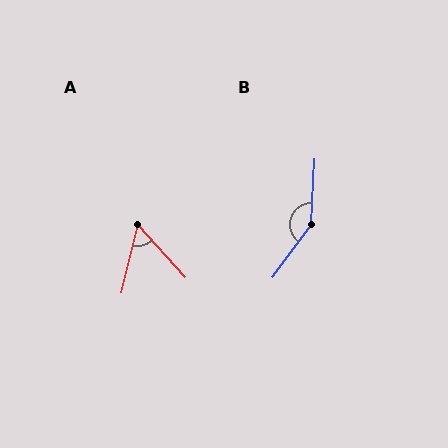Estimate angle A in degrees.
Approximately 56 degrees.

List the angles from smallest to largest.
A (56°), B (147°).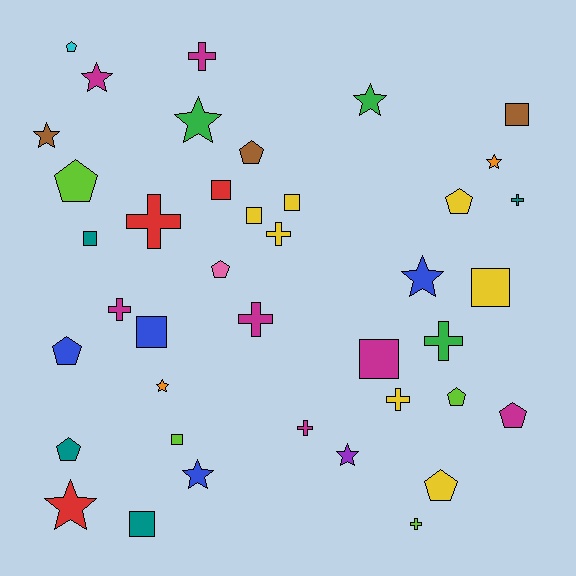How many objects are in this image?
There are 40 objects.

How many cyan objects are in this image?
There is 1 cyan object.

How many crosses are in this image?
There are 10 crosses.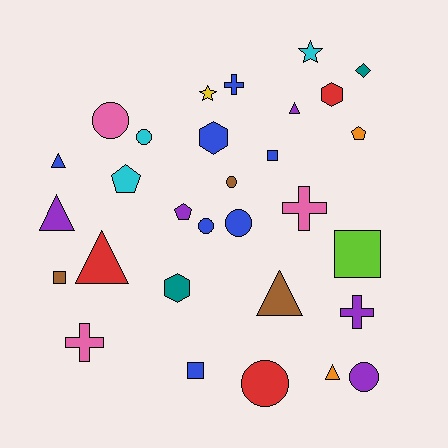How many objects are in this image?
There are 30 objects.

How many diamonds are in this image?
There is 1 diamond.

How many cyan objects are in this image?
There are 3 cyan objects.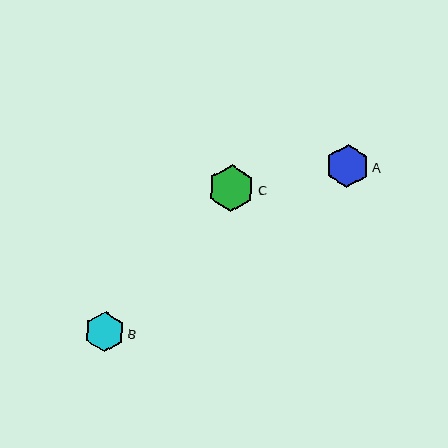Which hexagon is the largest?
Hexagon C is the largest with a size of approximately 47 pixels.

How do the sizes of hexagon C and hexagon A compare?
Hexagon C and hexagon A are approximately the same size.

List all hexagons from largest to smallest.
From largest to smallest: C, A, B.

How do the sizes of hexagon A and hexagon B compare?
Hexagon A and hexagon B are approximately the same size.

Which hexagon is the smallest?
Hexagon B is the smallest with a size of approximately 40 pixels.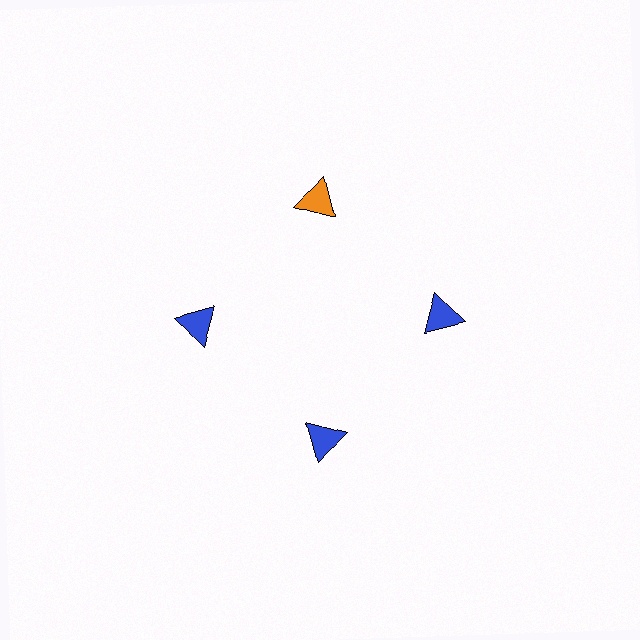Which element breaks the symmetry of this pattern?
The orange triangle at roughly the 12 o'clock position breaks the symmetry. All other shapes are blue triangles.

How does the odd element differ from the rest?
It has a different color: orange instead of blue.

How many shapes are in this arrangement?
There are 4 shapes arranged in a ring pattern.